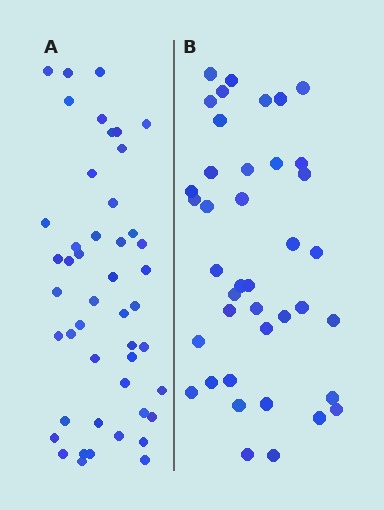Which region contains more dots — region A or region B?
Region A (the left region) has more dots.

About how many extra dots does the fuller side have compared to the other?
Region A has roughly 8 or so more dots than region B.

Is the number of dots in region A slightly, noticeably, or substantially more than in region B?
Region A has only slightly more — the two regions are fairly close. The ratio is roughly 1.2 to 1.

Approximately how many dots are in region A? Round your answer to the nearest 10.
About 50 dots. (The exact count is 47, which rounds to 50.)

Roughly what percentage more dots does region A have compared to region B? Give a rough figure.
About 20% more.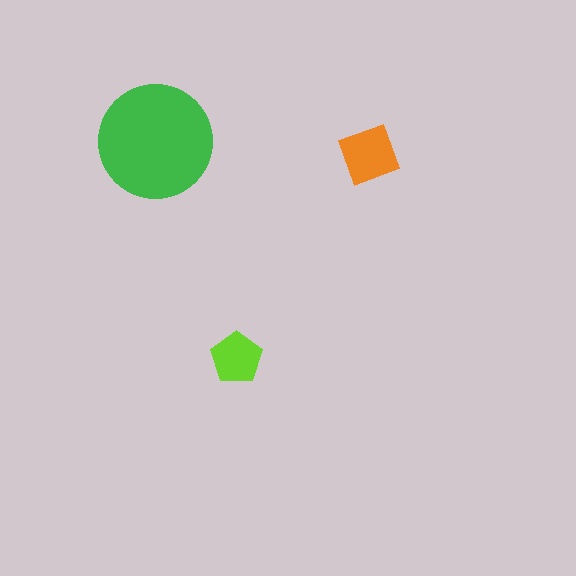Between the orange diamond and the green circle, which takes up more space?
The green circle.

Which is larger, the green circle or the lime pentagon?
The green circle.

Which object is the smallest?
The lime pentagon.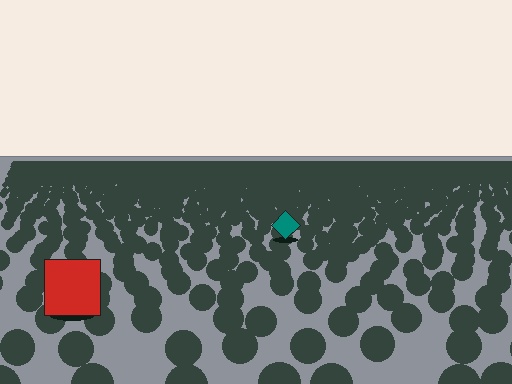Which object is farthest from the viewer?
The teal diamond is farthest from the viewer. It appears smaller and the ground texture around it is denser.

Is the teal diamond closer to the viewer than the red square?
No. The red square is closer — you can tell from the texture gradient: the ground texture is coarser near it.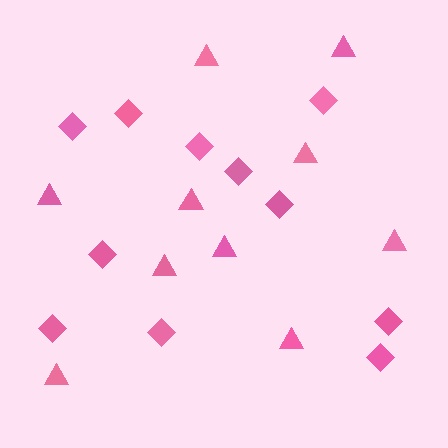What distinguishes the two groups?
There are 2 groups: one group of diamonds (11) and one group of triangles (10).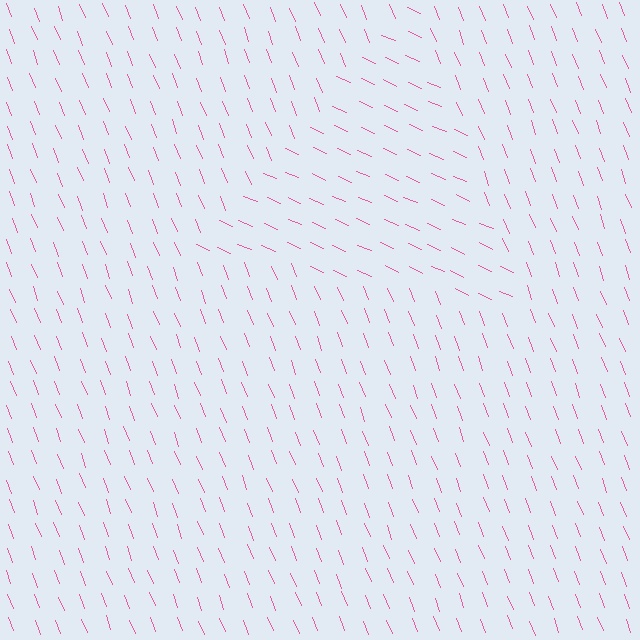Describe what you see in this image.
The image is filled with small pink line segments. A triangle region in the image has lines oriented differently from the surrounding lines, creating a visible texture boundary.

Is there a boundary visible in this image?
Yes, there is a texture boundary formed by a change in line orientation.